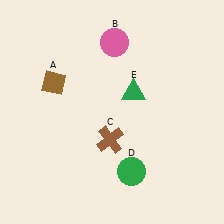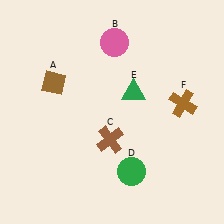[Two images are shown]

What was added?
A brown cross (F) was added in Image 2.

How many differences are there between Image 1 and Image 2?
There is 1 difference between the two images.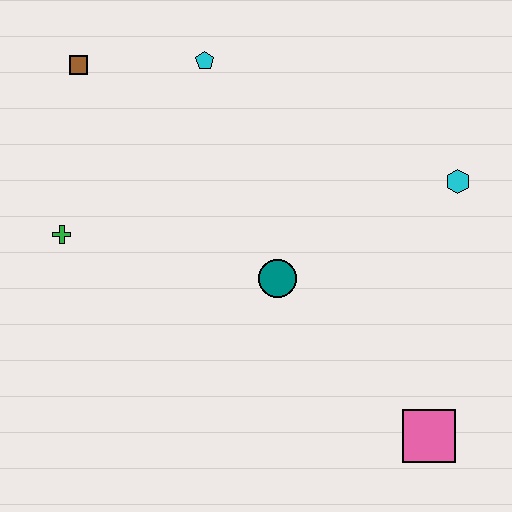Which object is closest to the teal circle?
The cyan hexagon is closest to the teal circle.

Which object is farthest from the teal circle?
The brown square is farthest from the teal circle.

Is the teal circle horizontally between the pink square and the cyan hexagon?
No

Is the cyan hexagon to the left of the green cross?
No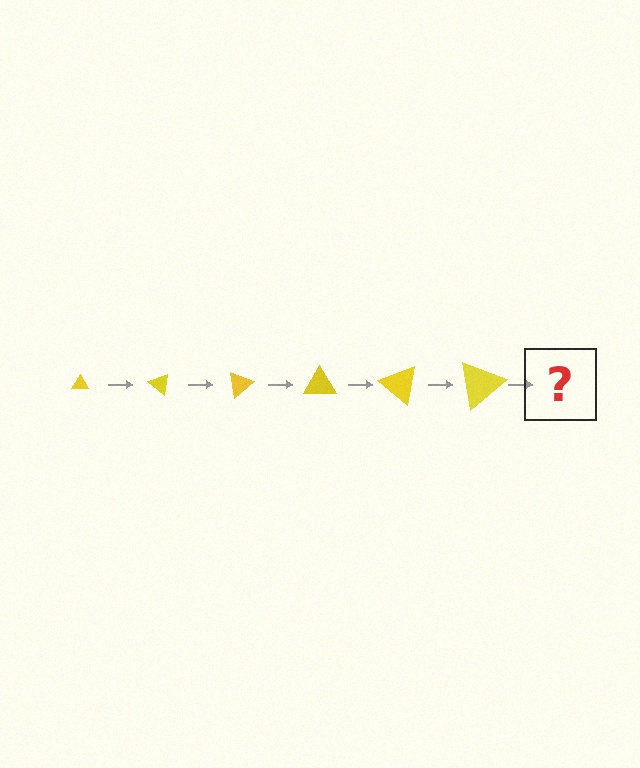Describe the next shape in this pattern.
It should be a triangle, larger than the previous one and rotated 240 degrees from the start.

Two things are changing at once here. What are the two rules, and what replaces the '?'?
The two rules are that the triangle grows larger each step and it rotates 40 degrees each step. The '?' should be a triangle, larger than the previous one and rotated 240 degrees from the start.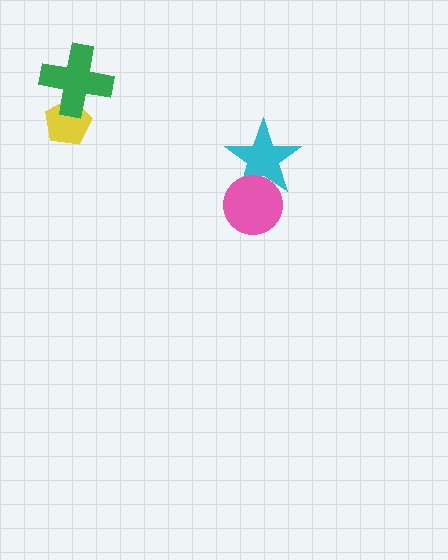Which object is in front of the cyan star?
The pink circle is in front of the cyan star.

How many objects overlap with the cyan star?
1 object overlaps with the cyan star.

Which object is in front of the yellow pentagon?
The green cross is in front of the yellow pentagon.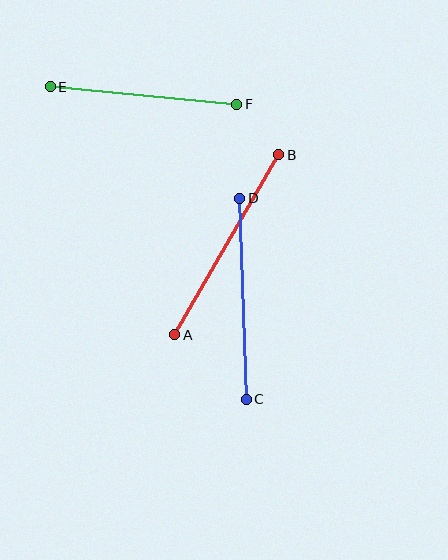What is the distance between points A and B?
The distance is approximately 207 pixels.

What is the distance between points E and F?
The distance is approximately 187 pixels.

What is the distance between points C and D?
The distance is approximately 201 pixels.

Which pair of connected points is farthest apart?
Points A and B are farthest apart.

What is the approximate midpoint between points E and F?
The midpoint is at approximately (144, 96) pixels.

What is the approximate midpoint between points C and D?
The midpoint is at approximately (243, 299) pixels.